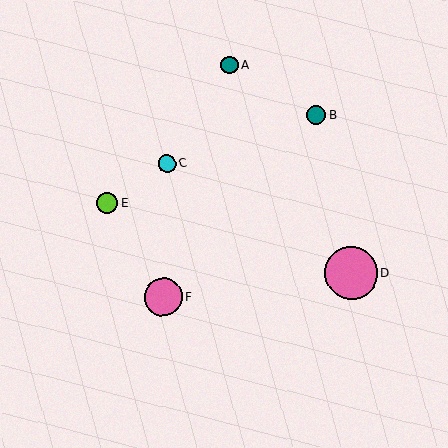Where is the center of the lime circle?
The center of the lime circle is at (107, 203).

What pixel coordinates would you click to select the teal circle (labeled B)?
Click at (316, 115) to select the teal circle B.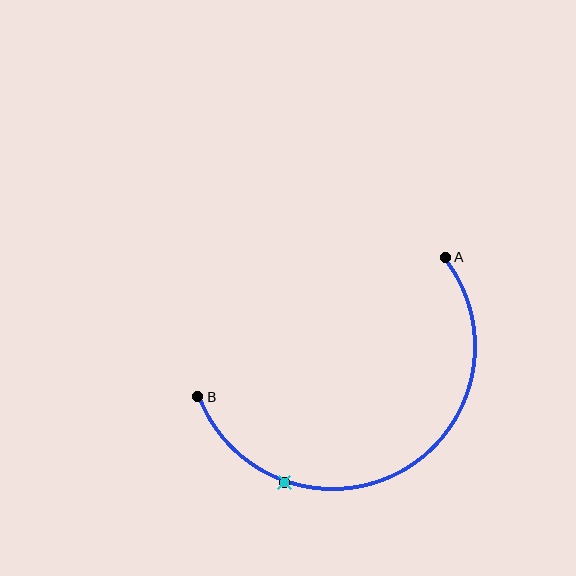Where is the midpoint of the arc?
The arc midpoint is the point on the curve farthest from the straight line joining A and B. It sits below that line.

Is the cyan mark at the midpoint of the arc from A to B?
No. The cyan mark lies on the arc but is closer to endpoint B. The arc midpoint would be at the point on the curve equidistant along the arc from both A and B.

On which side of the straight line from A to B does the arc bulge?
The arc bulges below the straight line connecting A and B.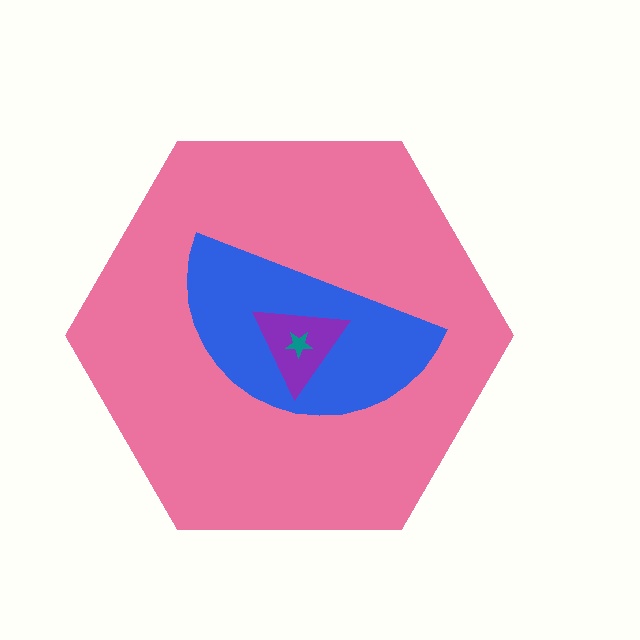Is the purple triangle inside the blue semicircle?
Yes.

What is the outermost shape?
The pink hexagon.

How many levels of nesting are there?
4.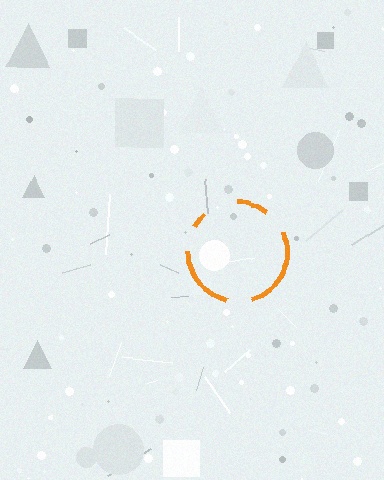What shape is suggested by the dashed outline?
The dashed outline suggests a circle.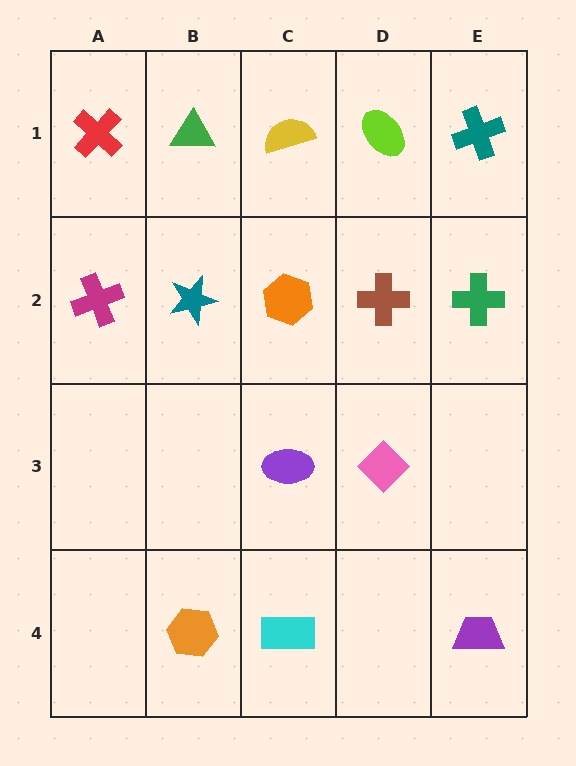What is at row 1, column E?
A teal cross.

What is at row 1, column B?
A green triangle.